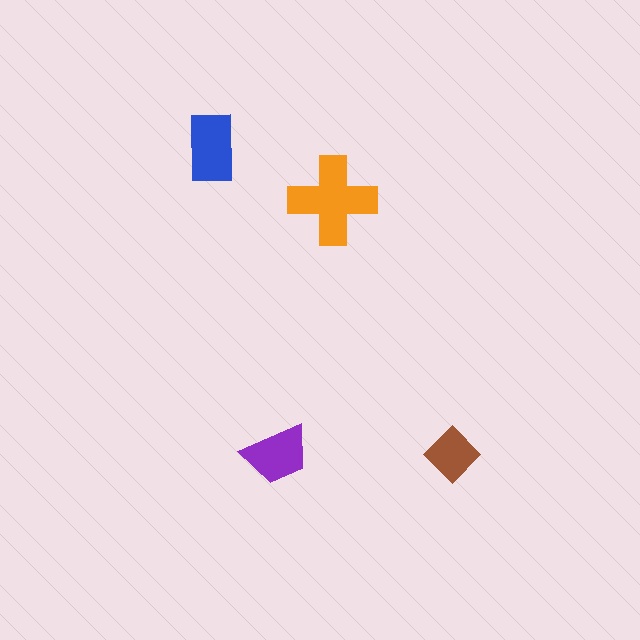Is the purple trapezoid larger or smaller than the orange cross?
Smaller.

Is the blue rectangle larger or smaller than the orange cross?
Smaller.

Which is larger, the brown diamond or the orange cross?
The orange cross.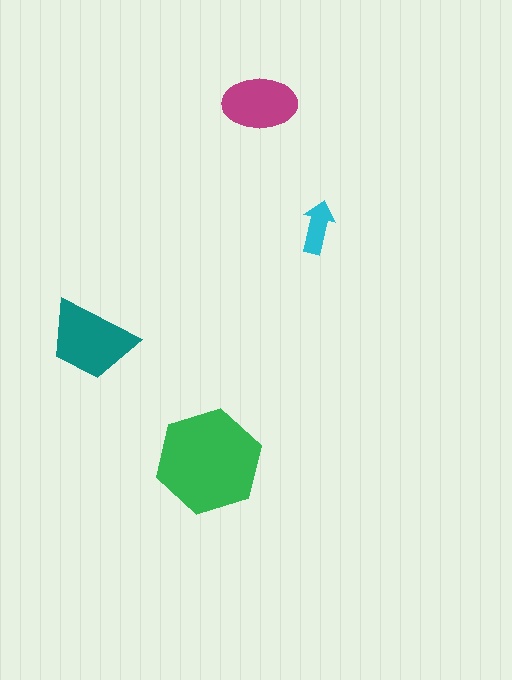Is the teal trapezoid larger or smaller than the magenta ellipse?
Larger.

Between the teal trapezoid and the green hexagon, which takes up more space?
The green hexagon.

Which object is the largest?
The green hexagon.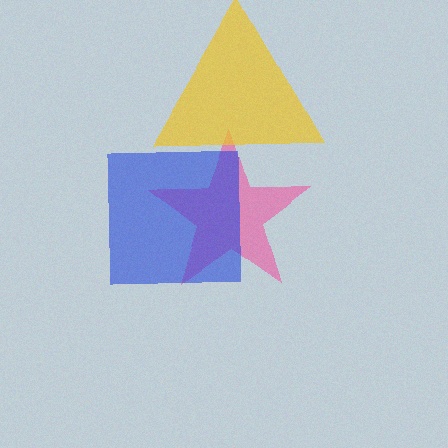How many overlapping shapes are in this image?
There are 3 overlapping shapes in the image.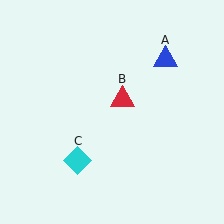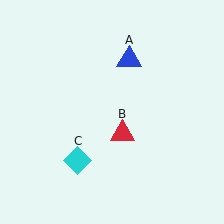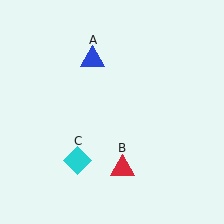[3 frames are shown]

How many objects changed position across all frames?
2 objects changed position: blue triangle (object A), red triangle (object B).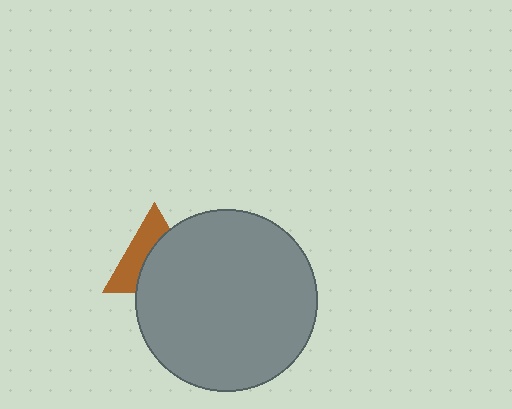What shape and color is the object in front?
The object in front is a gray circle.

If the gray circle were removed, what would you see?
You would see the complete brown triangle.